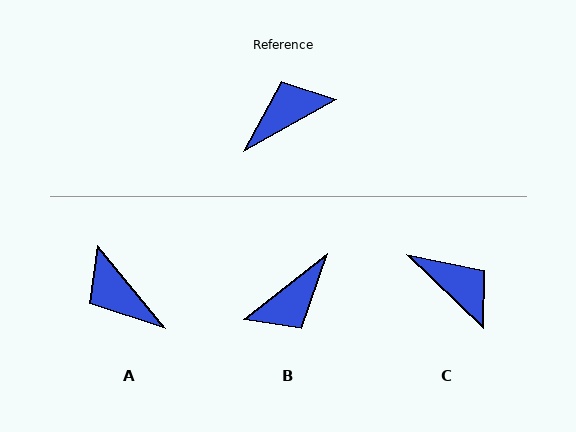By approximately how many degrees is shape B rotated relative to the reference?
Approximately 171 degrees clockwise.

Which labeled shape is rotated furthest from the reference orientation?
B, about 171 degrees away.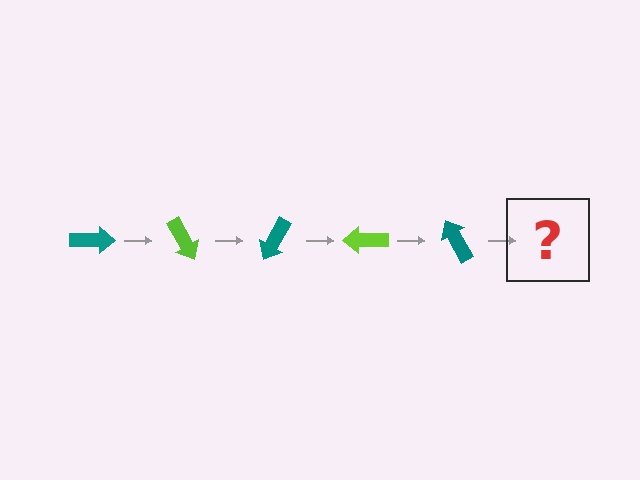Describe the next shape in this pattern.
It should be a lime arrow, rotated 300 degrees from the start.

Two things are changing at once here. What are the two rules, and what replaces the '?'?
The two rules are that it rotates 60 degrees each step and the color cycles through teal and lime. The '?' should be a lime arrow, rotated 300 degrees from the start.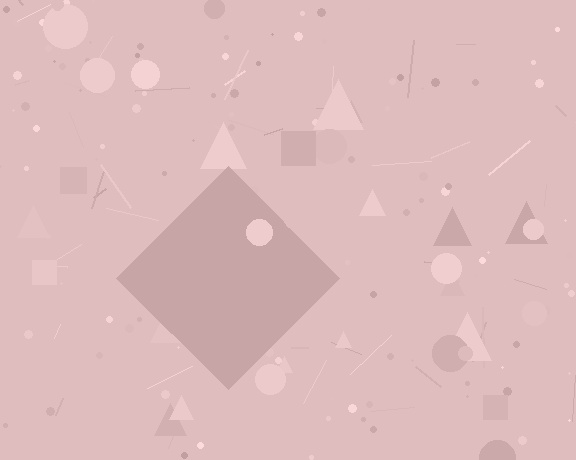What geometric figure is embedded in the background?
A diamond is embedded in the background.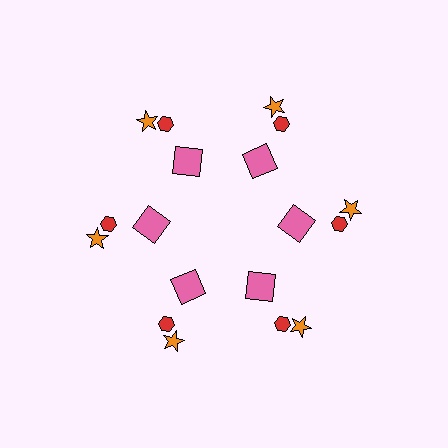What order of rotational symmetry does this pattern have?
This pattern has 6-fold rotational symmetry.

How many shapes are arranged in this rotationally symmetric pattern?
There are 18 shapes, arranged in 6 groups of 3.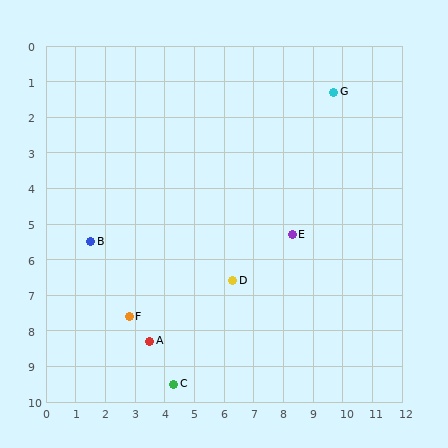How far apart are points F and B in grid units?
Points F and B are about 2.5 grid units apart.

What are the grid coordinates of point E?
Point E is at approximately (8.3, 5.3).